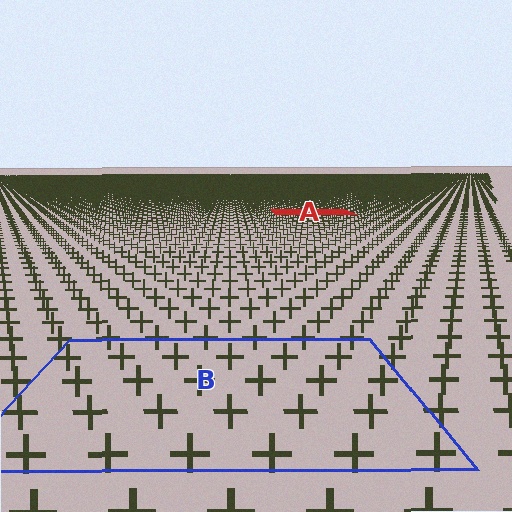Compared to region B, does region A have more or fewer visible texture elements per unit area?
Region A has more texture elements per unit area — they are packed more densely because it is farther away.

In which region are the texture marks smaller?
The texture marks are smaller in region A, because it is farther away.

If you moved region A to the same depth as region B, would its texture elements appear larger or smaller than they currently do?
They would appear larger. At a closer depth, the same texture elements are projected at a bigger on-screen size.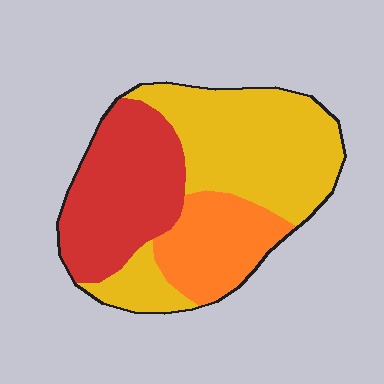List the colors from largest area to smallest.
From largest to smallest: yellow, red, orange.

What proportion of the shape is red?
Red takes up about one third (1/3) of the shape.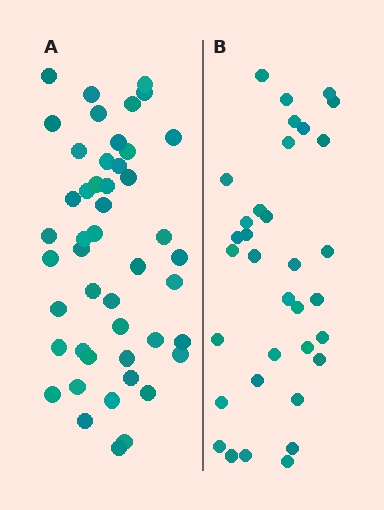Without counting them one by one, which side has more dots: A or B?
Region A (the left region) has more dots.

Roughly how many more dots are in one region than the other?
Region A has approximately 15 more dots than region B.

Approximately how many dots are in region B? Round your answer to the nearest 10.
About 30 dots. (The exact count is 34, which rounds to 30.)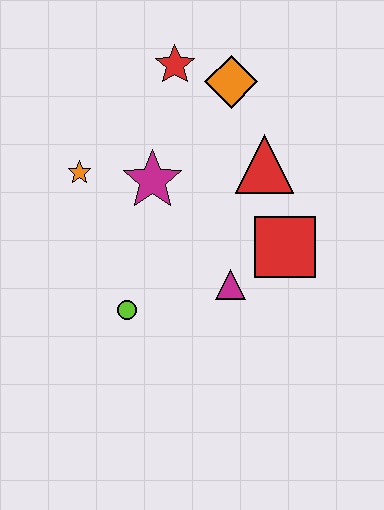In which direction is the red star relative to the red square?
The red star is above the red square.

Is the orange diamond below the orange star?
No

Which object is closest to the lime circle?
The magenta triangle is closest to the lime circle.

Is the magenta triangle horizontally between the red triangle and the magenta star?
Yes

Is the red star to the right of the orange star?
Yes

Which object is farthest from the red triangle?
The lime circle is farthest from the red triangle.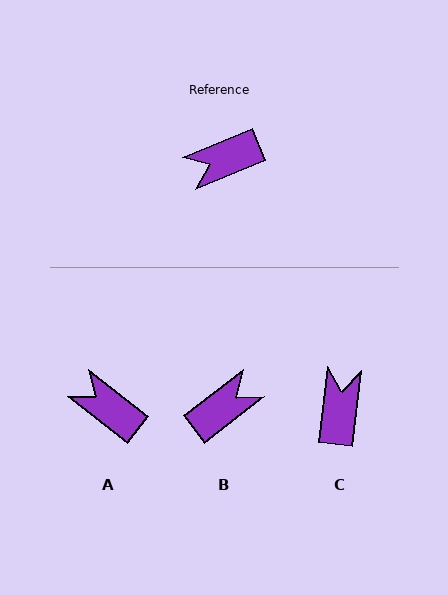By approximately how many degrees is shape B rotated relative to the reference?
Approximately 165 degrees clockwise.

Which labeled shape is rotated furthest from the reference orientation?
B, about 165 degrees away.